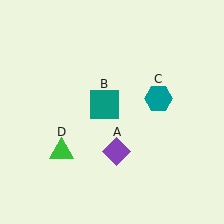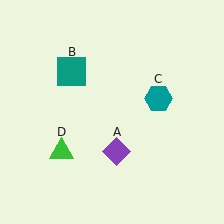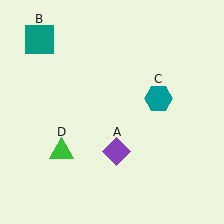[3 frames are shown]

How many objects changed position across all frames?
1 object changed position: teal square (object B).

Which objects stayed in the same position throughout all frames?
Purple diamond (object A) and teal hexagon (object C) and green triangle (object D) remained stationary.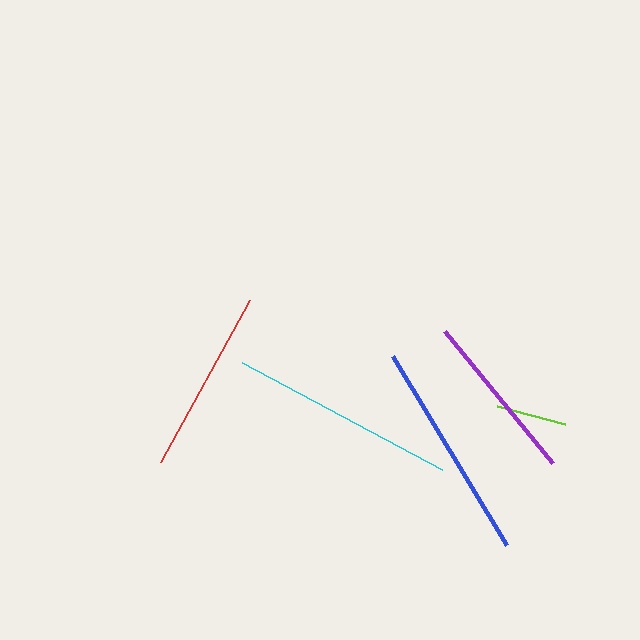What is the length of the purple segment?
The purple segment is approximately 170 pixels long.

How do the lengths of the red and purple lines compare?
The red and purple lines are approximately the same length.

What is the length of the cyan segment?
The cyan segment is approximately 226 pixels long.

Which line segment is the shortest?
The lime line is the shortest at approximately 70 pixels.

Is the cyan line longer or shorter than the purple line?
The cyan line is longer than the purple line.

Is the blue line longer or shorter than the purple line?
The blue line is longer than the purple line.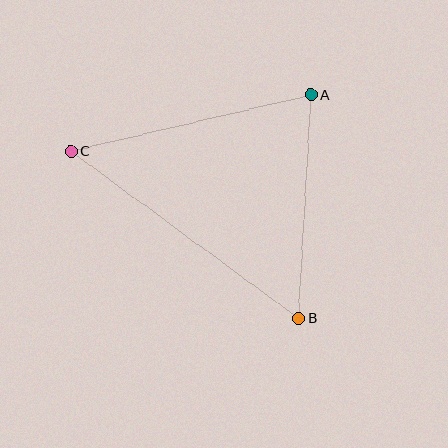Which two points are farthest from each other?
Points B and C are farthest from each other.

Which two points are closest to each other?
Points A and B are closest to each other.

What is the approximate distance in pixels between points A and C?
The distance between A and C is approximately 246 pixels.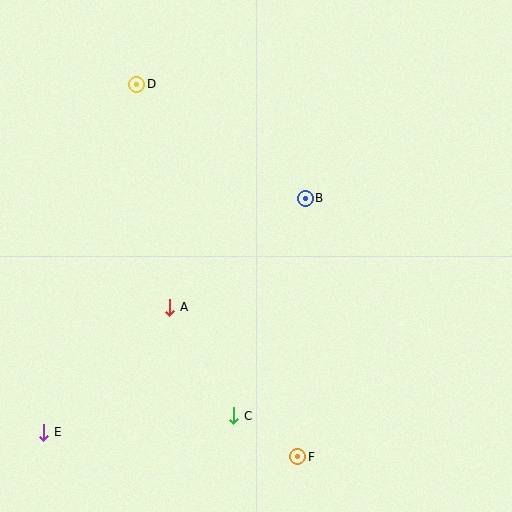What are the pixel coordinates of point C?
Point C is at (234, 416).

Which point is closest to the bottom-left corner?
Point E is closest to the bottom-left corner.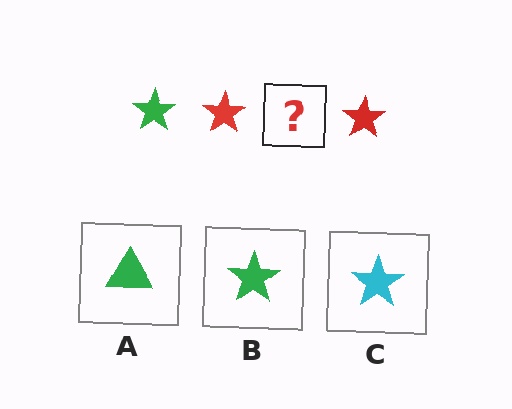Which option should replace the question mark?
Option B.